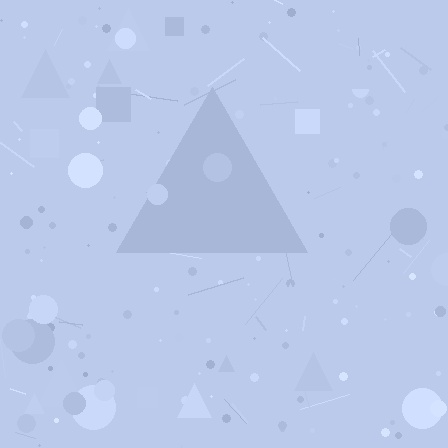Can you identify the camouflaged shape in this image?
The camouflaged shape is a triangle.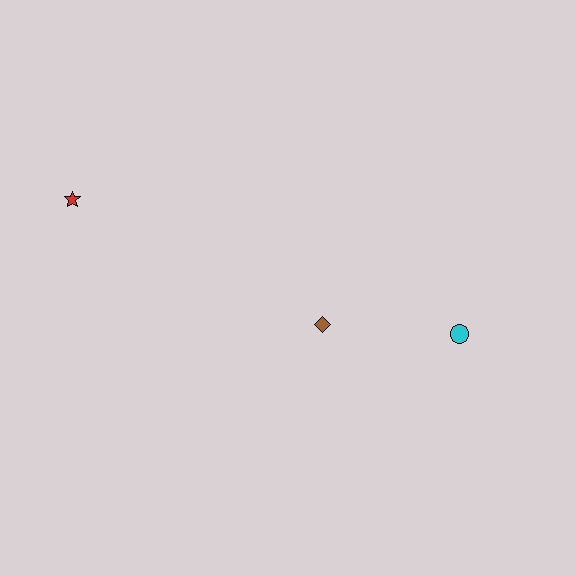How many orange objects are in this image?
There are no orange objects.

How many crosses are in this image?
There are no crosses.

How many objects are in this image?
There are 3 objects.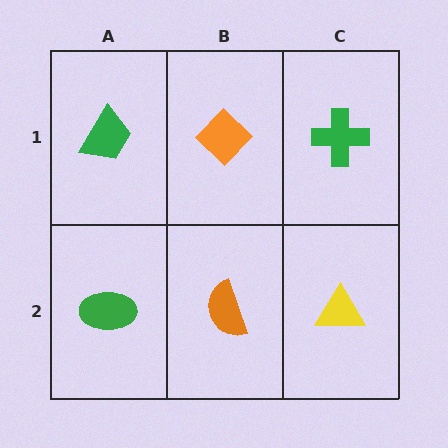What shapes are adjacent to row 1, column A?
A green ellipse (row 2, column A), an orange diamond (row 1, column B).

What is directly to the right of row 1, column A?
An orange diamond.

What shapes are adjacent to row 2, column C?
A green cross (row 1, column C), an orange semicircle (row 2, column B).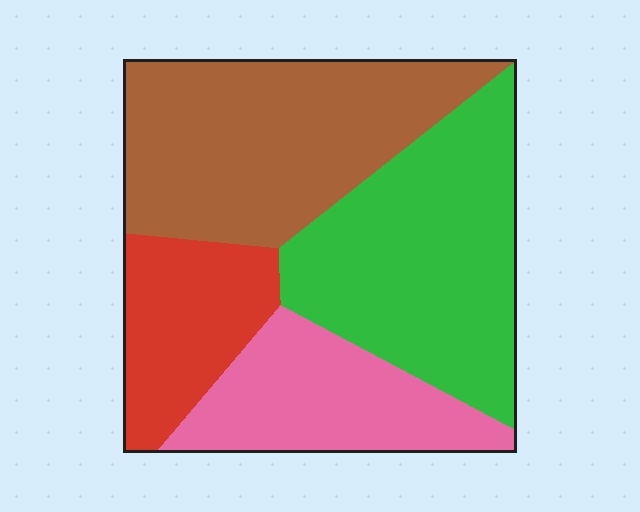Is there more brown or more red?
Brown.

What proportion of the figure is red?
Red takes up about one sixth (1/6) of the figure.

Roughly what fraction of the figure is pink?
Pink takes up between a sixth and a third of the figure.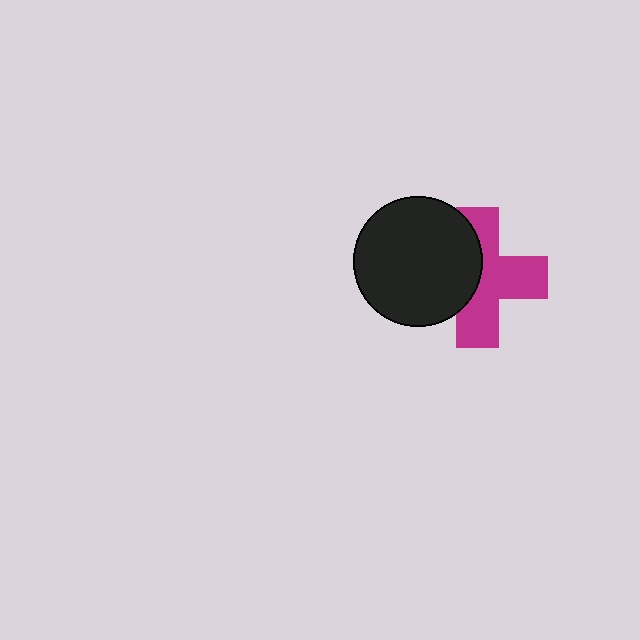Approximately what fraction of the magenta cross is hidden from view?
Roughly 40% of the magenta cross is hidden behind the black circle.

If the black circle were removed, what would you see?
You would see the complete magenta cross.